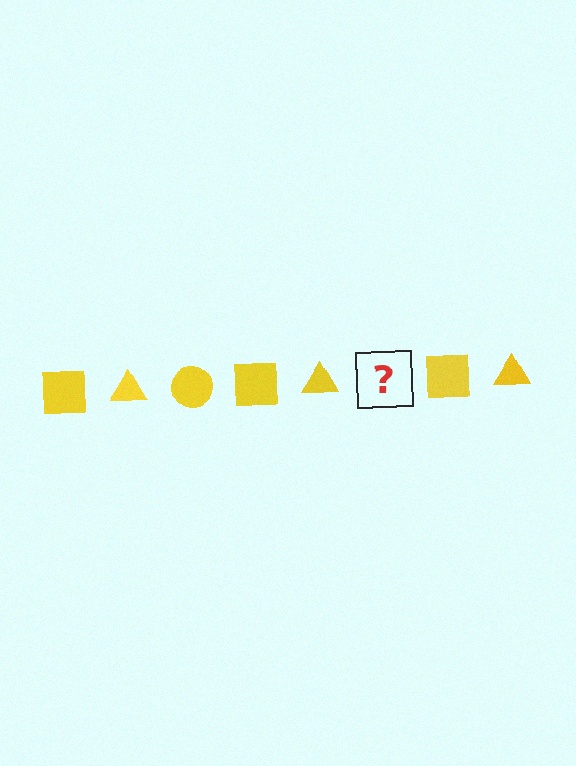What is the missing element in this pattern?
The missing element is a yellow circle.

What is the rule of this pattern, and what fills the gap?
The rule is that the pattern cycles through square, triangle, circle shapes in yellow. The gap should be filled with a yellow circle.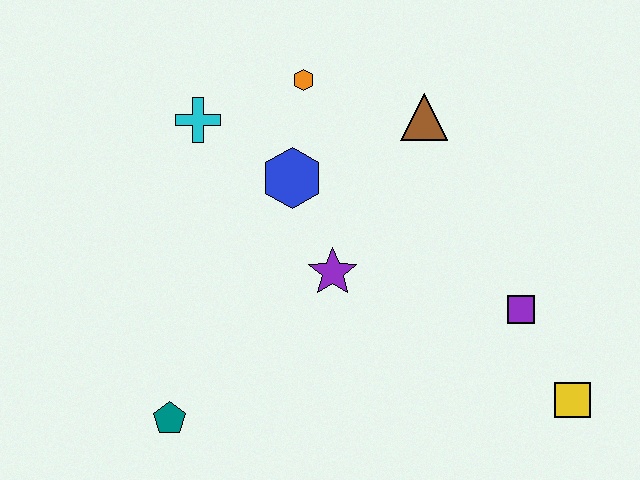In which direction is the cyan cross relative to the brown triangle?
The cyan cross is to the left of the brown triangle.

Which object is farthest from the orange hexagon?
The yellow square is farthest from the orange hexagon.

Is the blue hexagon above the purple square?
Yes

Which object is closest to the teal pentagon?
The purple star is closest to the teal pentagon.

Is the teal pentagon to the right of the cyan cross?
No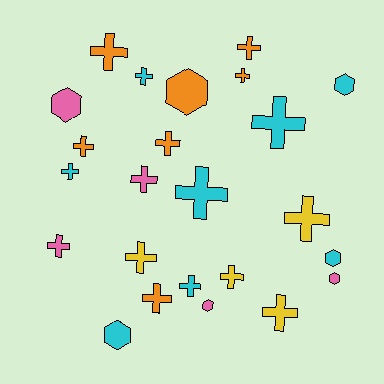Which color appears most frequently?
Cyan, with 8 objects.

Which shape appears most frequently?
Cross, with 17 objects.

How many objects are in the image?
There are 24 objects.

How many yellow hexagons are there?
There are no yellow hexagons.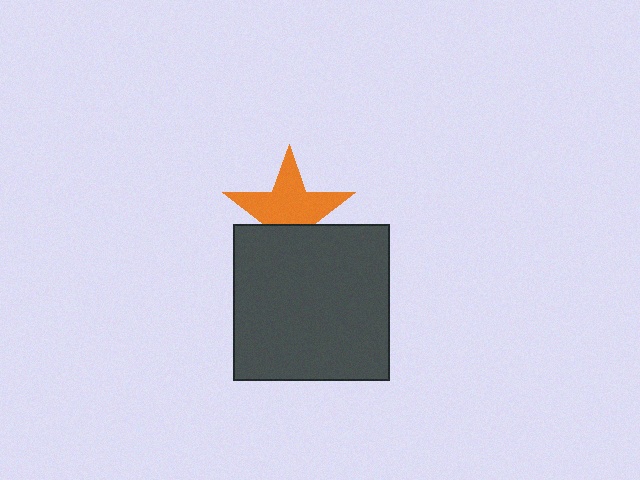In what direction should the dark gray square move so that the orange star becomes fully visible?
The dark gray square should move down. That is the shortest direction to clear the overlap and leave the orange star fully visible.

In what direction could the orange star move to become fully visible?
The orange star could move up. That would shift it out from behind the dark gray square entirely.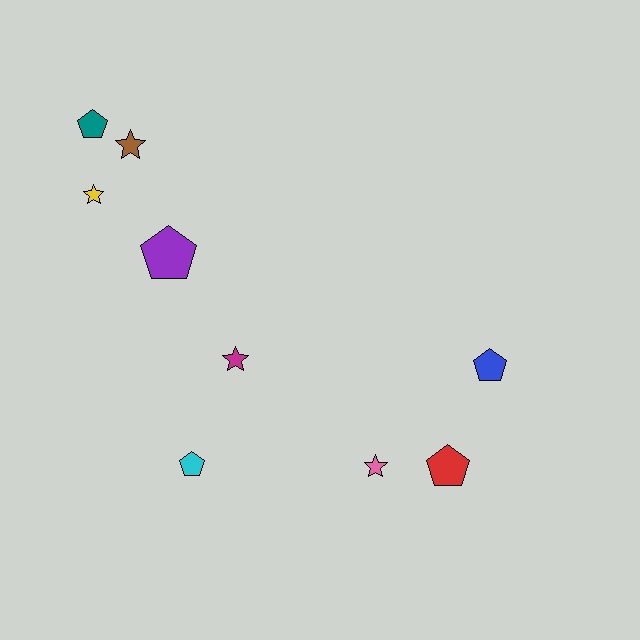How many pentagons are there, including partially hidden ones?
There are 5 pentagons.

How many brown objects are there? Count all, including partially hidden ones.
There is 1 brown object.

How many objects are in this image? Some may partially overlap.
There are 9 objects.